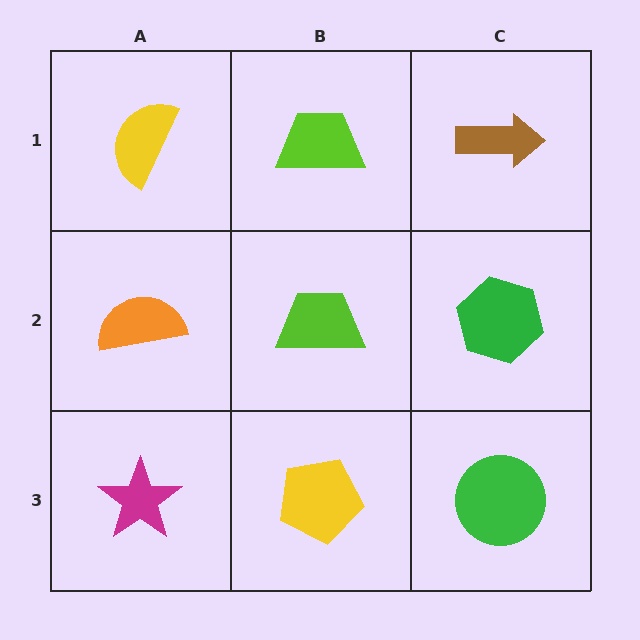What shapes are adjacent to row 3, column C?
A green hexagon (row 2, column C), a yellow pentagon (row 3, column B).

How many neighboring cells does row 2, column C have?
3.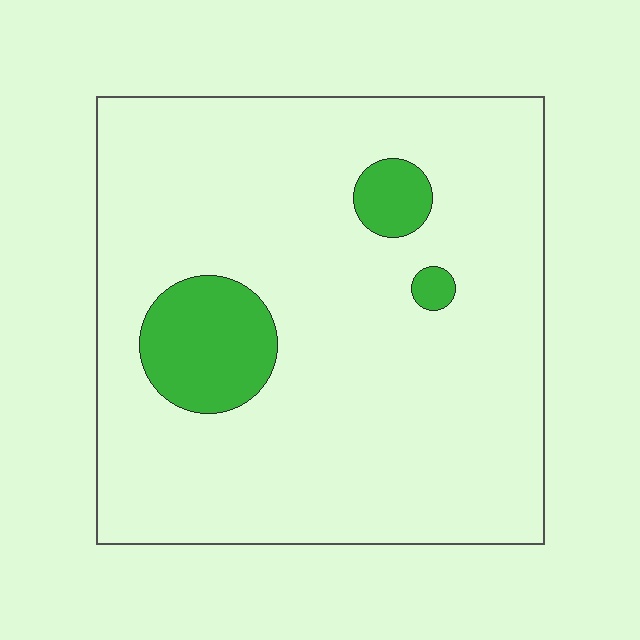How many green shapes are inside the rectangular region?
3.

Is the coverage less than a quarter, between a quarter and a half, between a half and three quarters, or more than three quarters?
Less than a quarter.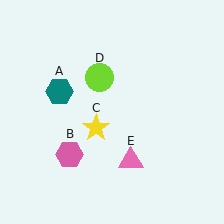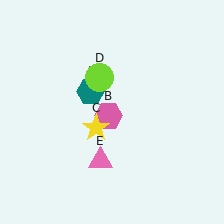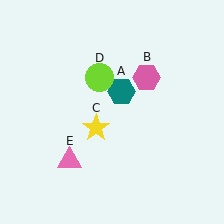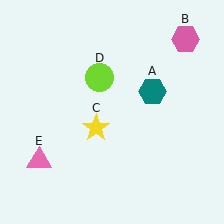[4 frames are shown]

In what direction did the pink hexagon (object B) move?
The pink hexagon (object B) moved up and to the right.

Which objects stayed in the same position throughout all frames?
Yellow star (object C) and lime circle (object D) remained stationary.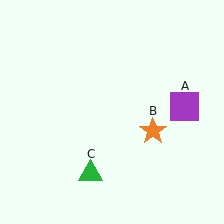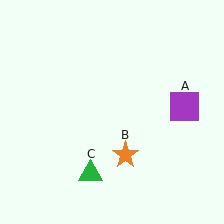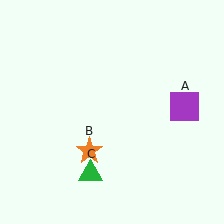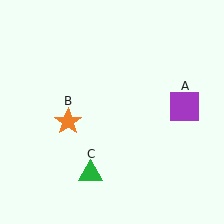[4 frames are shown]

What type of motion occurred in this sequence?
The orange star (object B) rotated clockwise around the center of the scene.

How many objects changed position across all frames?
1 object changed position: orange star (object B).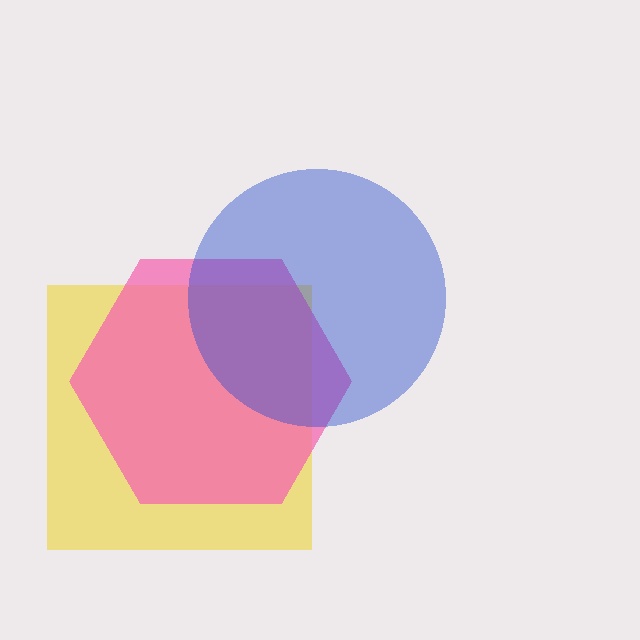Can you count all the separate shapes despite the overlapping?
Yes, there are 3 separate shapes.